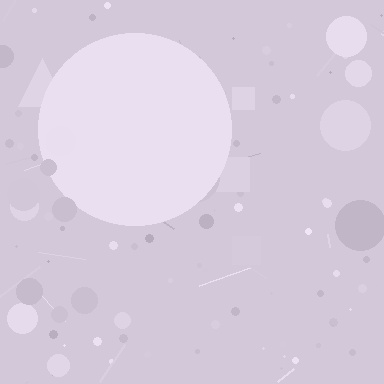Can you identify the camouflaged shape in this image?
The camouflaged shape is a circle.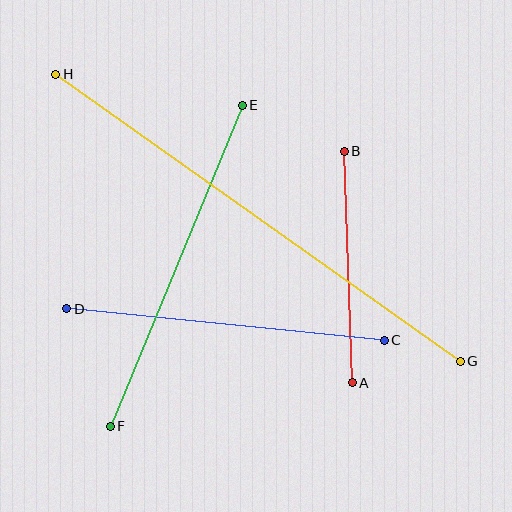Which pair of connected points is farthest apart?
Points G and H are farthest apart.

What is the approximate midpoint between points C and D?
The midpoint is at approximately (226, 325) pixels.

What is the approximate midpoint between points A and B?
The midpoint is at approximately (348, 267) pixels.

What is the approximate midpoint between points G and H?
The midpoint is at approximately (258, 218) pixels.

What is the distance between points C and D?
The distance is approximately 319 pixels.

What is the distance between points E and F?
The distance is approximately 347 pixels.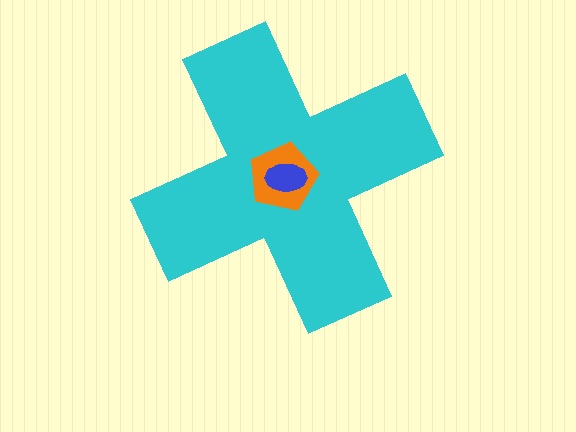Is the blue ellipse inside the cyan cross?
Yes.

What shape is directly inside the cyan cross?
The orange pentagon.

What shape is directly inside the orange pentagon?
The blue ellipse.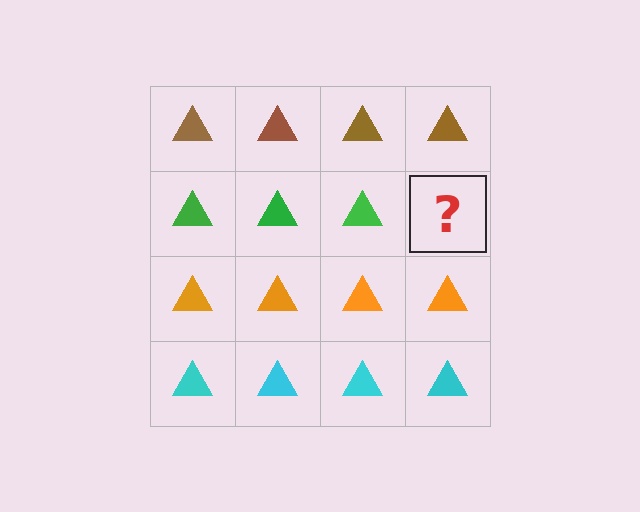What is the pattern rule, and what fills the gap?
The rule is that each row has a consistent color. The gap should be filled with a green triangle.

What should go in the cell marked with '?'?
The missing cell should contain a green triangle.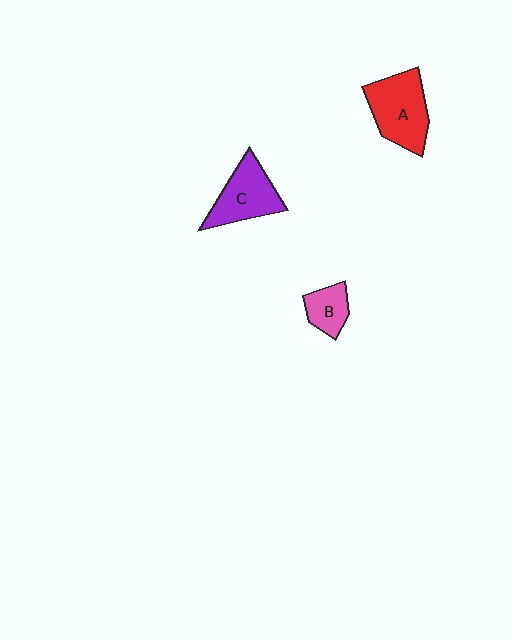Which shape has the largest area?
Shape A (red).